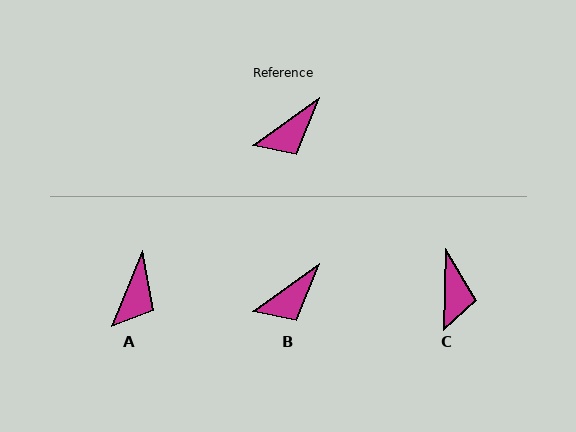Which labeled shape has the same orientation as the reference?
B.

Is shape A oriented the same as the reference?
No, it is off by about 32 degrees.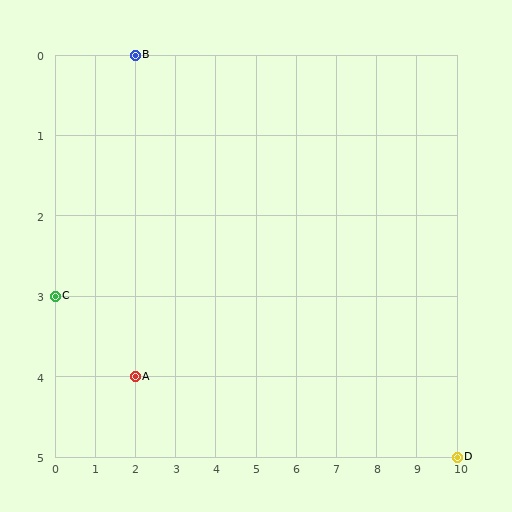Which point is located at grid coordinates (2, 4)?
Point A is at (2, 4).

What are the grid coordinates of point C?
Point C is at grid coordinates (0, 3).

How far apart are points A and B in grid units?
Points A and B are 4 rows apart.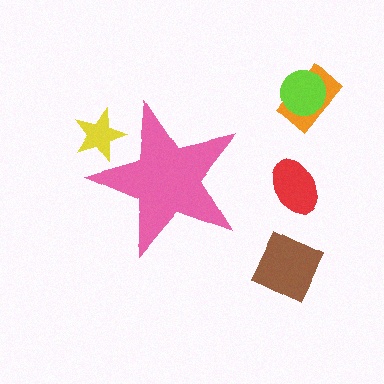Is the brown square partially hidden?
No, the brown square is fully visible.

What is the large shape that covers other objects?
A pink star.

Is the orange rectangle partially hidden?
No, the orange rectangle is fully visible.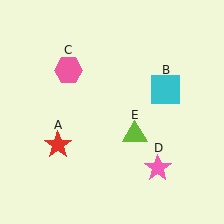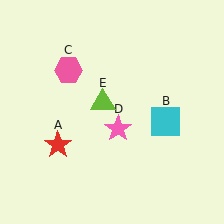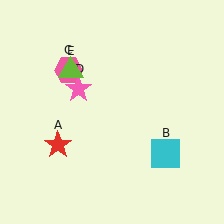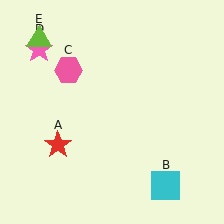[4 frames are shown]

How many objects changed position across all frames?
3 objects changed position: cyan square (object B), pink star (object D), lime triangle (object E).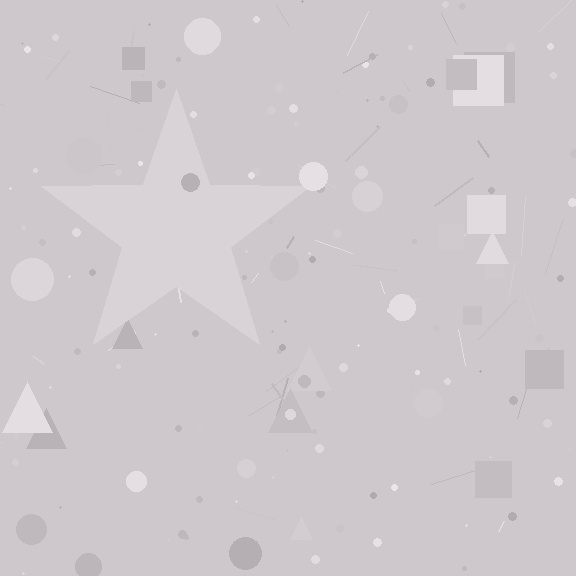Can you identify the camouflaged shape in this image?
The camouflaged shape is a star.